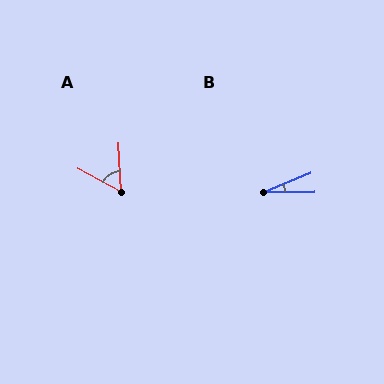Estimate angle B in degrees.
Approximately 22 degrees.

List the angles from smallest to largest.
B (22°), A (58°).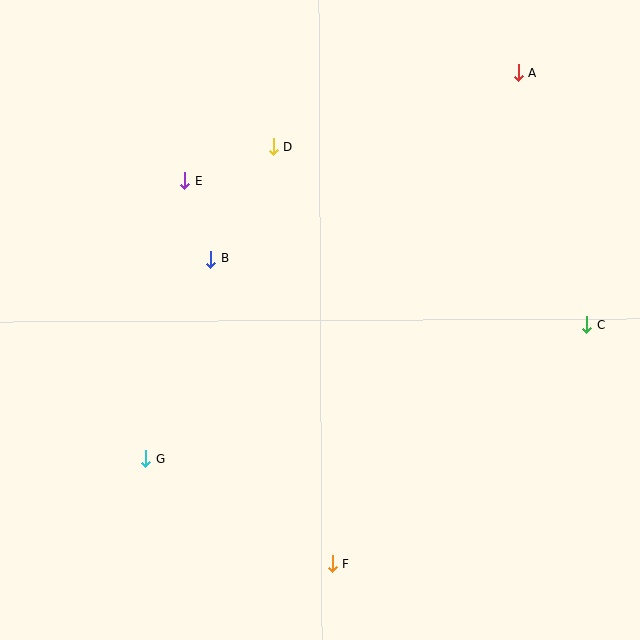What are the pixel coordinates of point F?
Point F is at (332, 564).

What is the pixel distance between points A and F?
The distance between A and F is 525 pixels.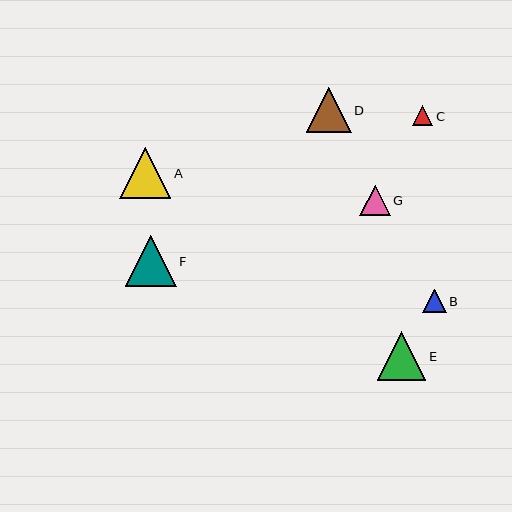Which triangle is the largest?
Triangle A is the largest with a size of approximately 51 pixels.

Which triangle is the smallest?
Triangle C is the smallest with a size of approximately 21 pixels.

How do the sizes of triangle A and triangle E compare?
Triangle A and triangle E are approximately the same size.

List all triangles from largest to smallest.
From largest to smallest: A, F, E, D, G, B, C.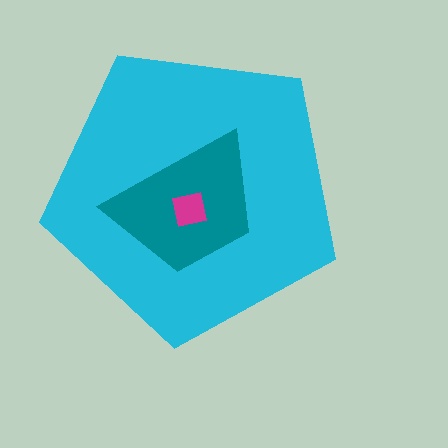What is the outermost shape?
The cyan pentagon.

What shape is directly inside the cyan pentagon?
The teal trapezoid.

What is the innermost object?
The magenta square.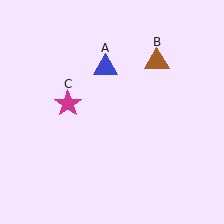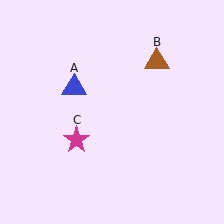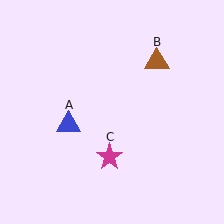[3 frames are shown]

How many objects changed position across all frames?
2 objects changed position: blue triangle (object A), magenta star (object C).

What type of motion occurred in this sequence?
The blue triangle (object A), magenta star (object C) rotated counterclockwise around the center of the scene.